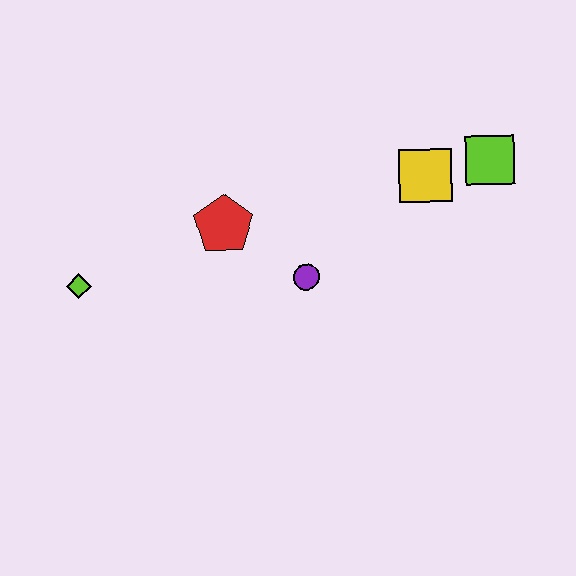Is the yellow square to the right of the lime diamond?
Yes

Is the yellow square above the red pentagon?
Yes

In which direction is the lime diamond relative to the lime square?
The lime diamond is to the left of the lime square.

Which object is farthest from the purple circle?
The lime diamond is farthest from the purple circle.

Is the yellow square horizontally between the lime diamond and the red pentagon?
No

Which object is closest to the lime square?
The yellow square is closest to the lime square.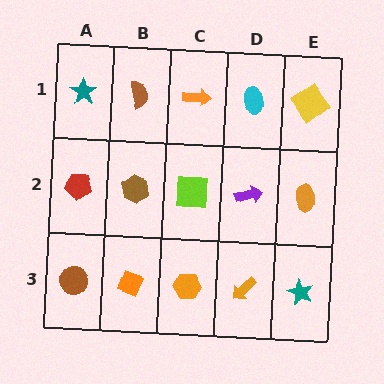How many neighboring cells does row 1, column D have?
3.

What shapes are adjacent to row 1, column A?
A red pentagon (row 2, column A), a brown semicircle (row 1, column B).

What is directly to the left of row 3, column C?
An orange diamond.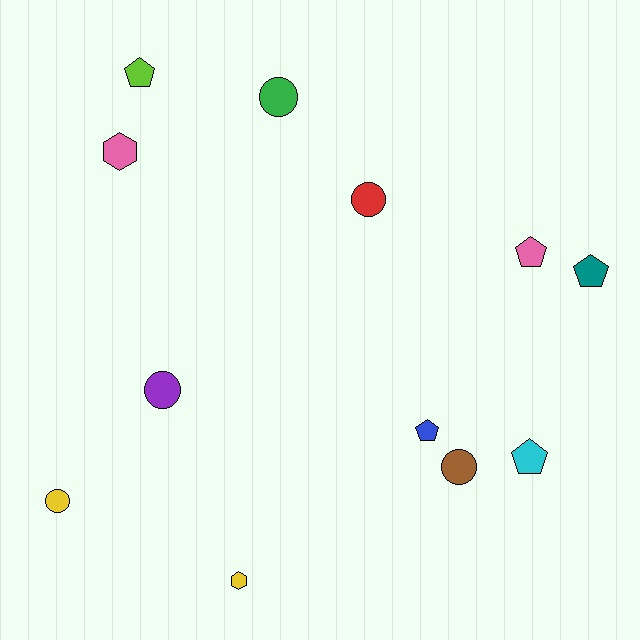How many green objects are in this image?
There is 1 green object.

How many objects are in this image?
There are 12 objects.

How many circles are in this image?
There are 5 circles.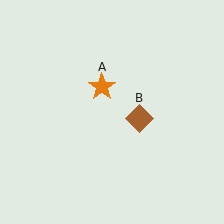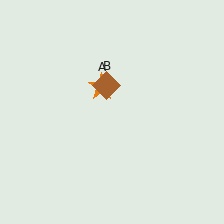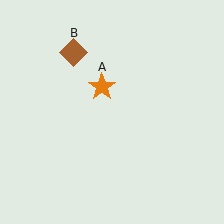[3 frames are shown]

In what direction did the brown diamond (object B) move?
The brown diamond (object B) moved up and to the left.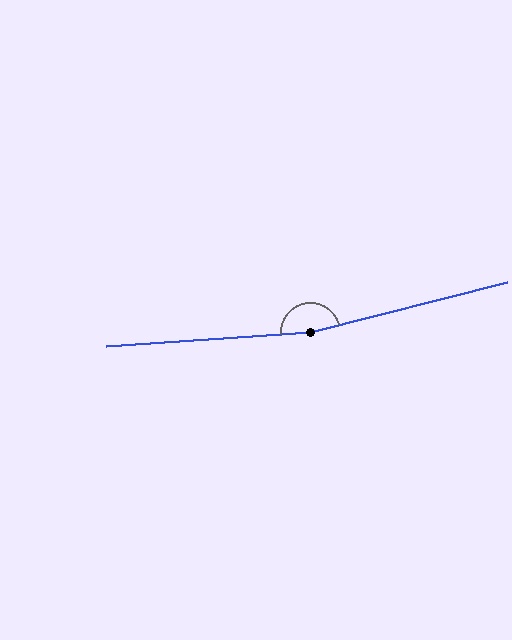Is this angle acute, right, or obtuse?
It is obtuse.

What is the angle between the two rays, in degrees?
Approximately 170 degrees.